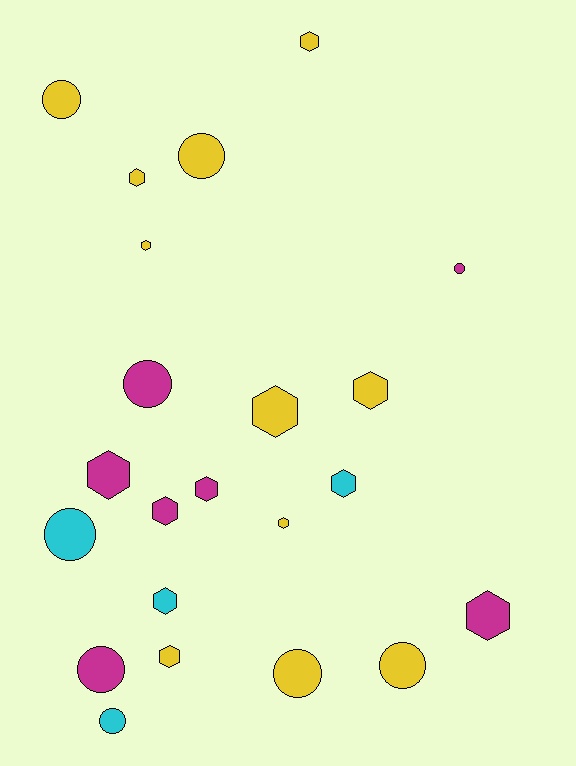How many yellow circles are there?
There are 4 yellow circles.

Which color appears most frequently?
Yellow, with 11 objects.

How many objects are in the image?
There are 22 objects.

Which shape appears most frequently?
Hexagon, with 13 objects.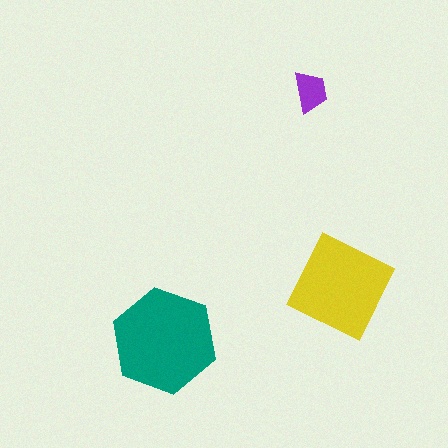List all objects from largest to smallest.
The teal hexagon, the yellow diamond, the purple trapezoid.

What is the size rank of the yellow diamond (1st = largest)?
2nd.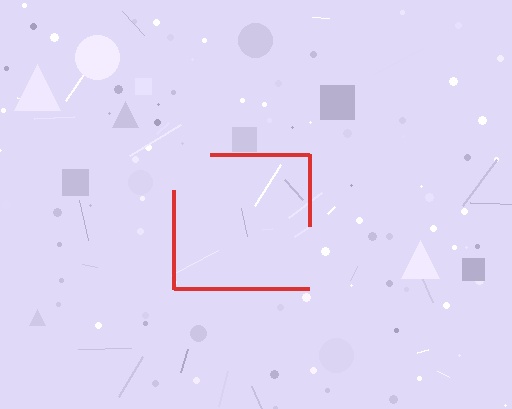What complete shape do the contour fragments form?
The contour fragments form a square.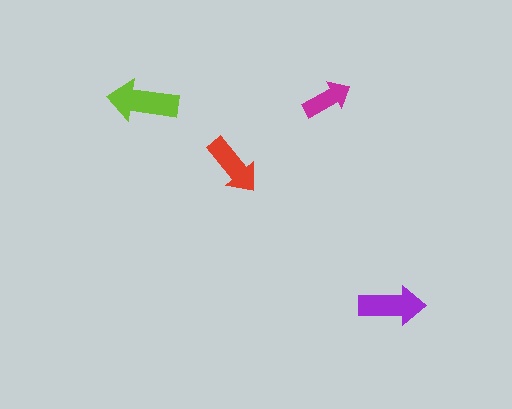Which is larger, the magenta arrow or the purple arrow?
The purple one.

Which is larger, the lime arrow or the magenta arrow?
The lime one.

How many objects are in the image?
There are 4 objects in the image.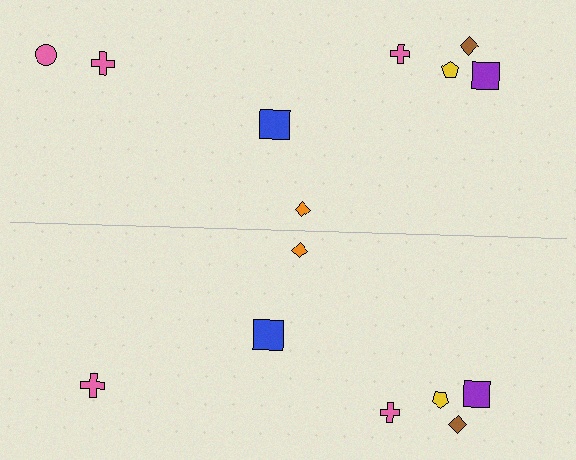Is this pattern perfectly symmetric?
No, the pattern is not perfectly symmetric. A pink circle is missing from the bottom side.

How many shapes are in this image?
There are 15 shapes in this image.